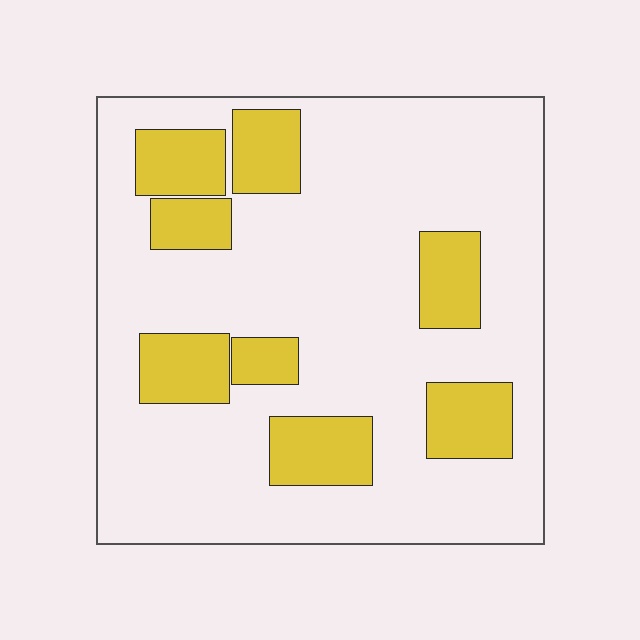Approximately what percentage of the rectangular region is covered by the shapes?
Approximately 25%.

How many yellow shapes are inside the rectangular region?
8.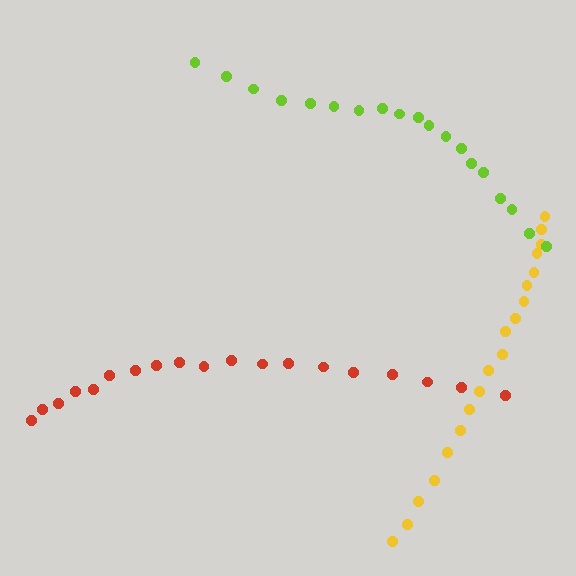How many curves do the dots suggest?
There are 3 distinct paths.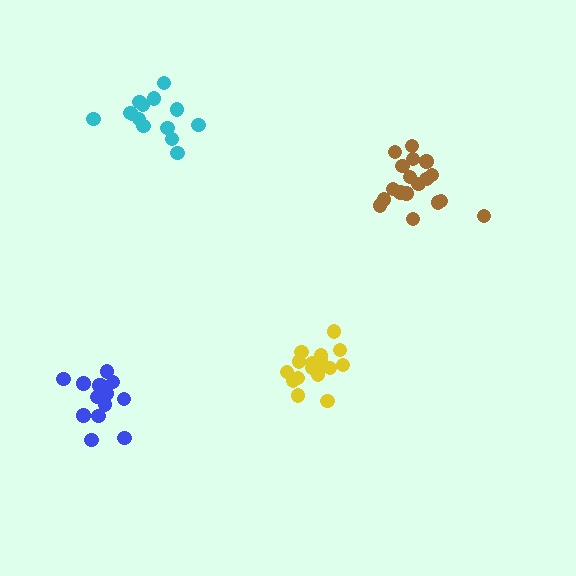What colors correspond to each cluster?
The clusters are colored: brown, yellow, blue, cyan.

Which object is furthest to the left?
The blue cluster is leftmost.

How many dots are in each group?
Group 1: 18 dots, Group 2: 18 dots, Group 3: 14 dots, Group 4: 14 dots (64 total).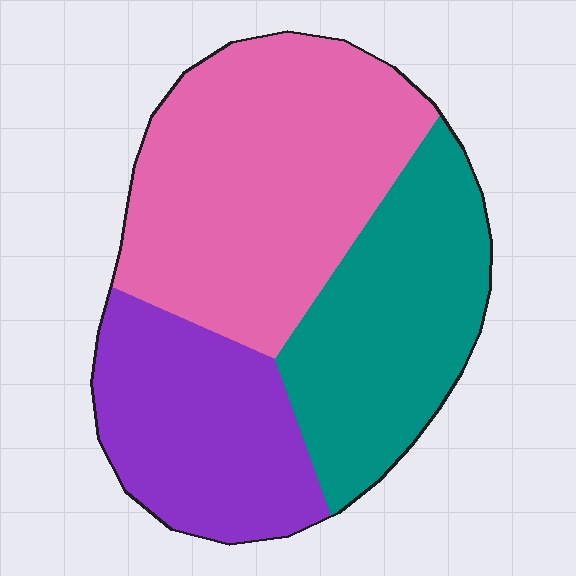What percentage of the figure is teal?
Teal takes up about one third (1/3) of the figure.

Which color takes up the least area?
Purple, at roughly 25%.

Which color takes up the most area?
Pink, at roughly 45%.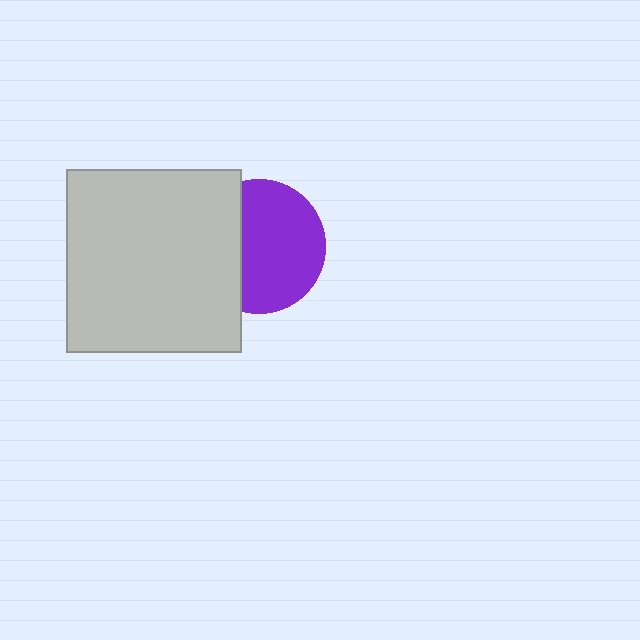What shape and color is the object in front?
The object in front is a light gray rectangle.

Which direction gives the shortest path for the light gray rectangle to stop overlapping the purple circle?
Moving left gives the shortest separation.